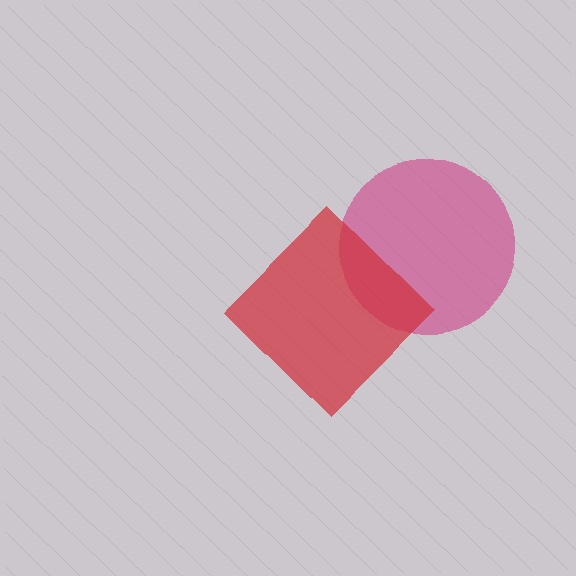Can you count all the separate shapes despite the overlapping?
Yes, there are 2 separate shapes.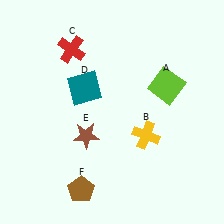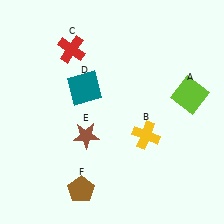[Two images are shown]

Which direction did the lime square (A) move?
The lime square (A) moved right.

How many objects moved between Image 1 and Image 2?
1 object moved between the two images.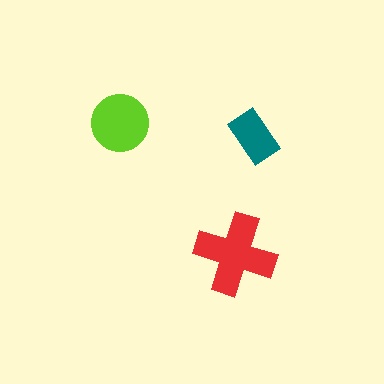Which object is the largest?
The red cross.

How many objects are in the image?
There are 3 objects in the image.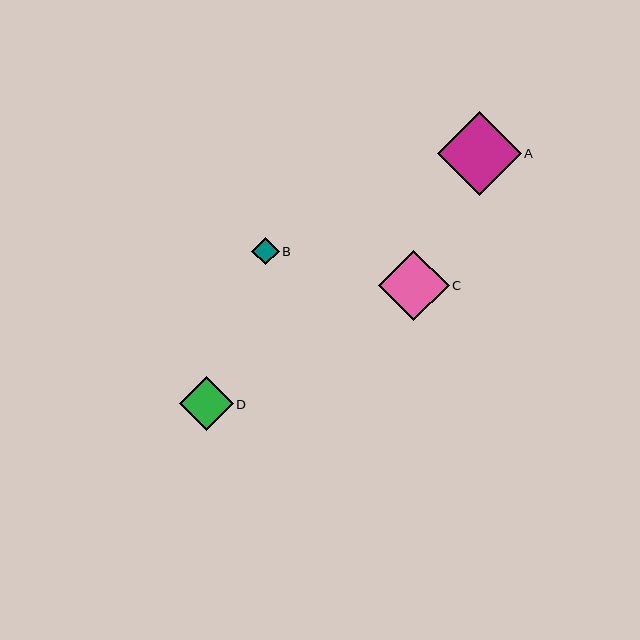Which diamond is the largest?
Diamond A is the largest with a size of approximately 84 pixels.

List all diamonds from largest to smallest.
From largest to smallest: A, C, D, B.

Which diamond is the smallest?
Diamond B is the smallest with a size of approximately 28 pixels.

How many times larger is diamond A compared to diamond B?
Diamond A is approximately 3.0 times the size of diamond B.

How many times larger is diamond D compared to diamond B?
Diamond D is approximately 1.9 times the size of diamond B.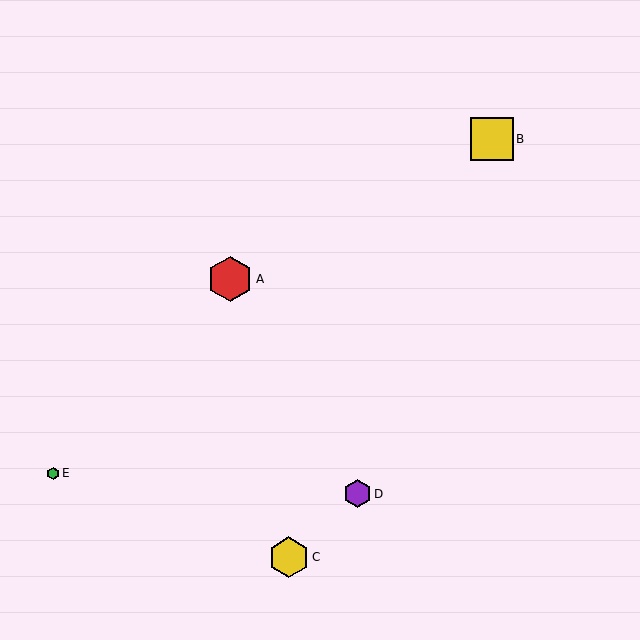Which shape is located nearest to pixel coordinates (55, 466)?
The green hexagon (labeled E) at (53, 473) is nearest to that location.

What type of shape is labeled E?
Shape E is a green hexagon.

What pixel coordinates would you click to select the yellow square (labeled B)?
Click at (492, 139) to select the yellow square B.